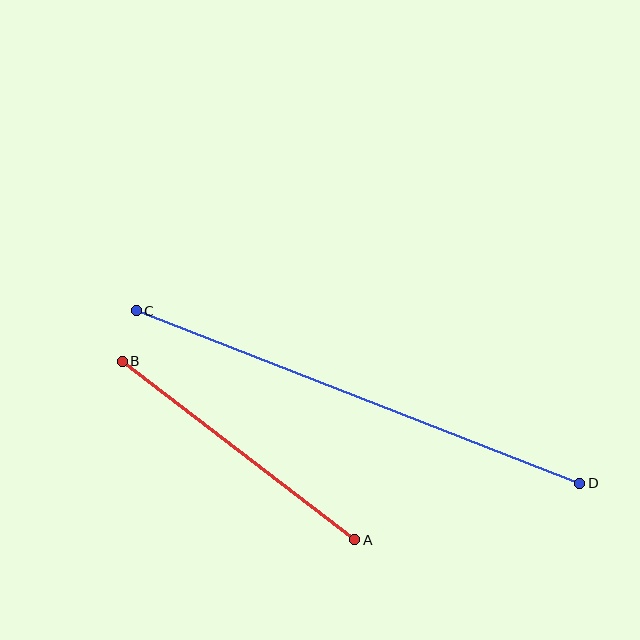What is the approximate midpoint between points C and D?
The midpoint is at approximately (358, 397) pixels.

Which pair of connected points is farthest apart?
Points C and D are farthest apart.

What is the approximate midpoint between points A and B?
The midpoint is at approximately (238, 450) pixels.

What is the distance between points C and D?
The distance is approximately 476 pixels.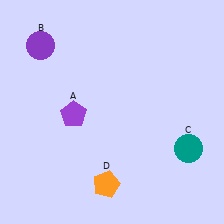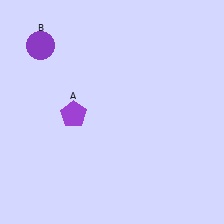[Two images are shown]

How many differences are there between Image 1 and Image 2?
There are 2 differences between the two images.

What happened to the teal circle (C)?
The teal circle (C) was removed in Image 2. It was in the bottom-right area of Image 1.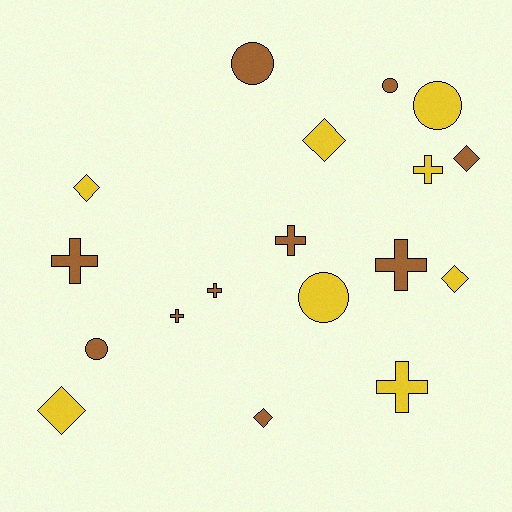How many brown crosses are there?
There are 5 brown crosses.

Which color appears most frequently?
Brown, with 10 objects.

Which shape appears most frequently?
Cross, with 7 objects.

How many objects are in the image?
There are 18 objects.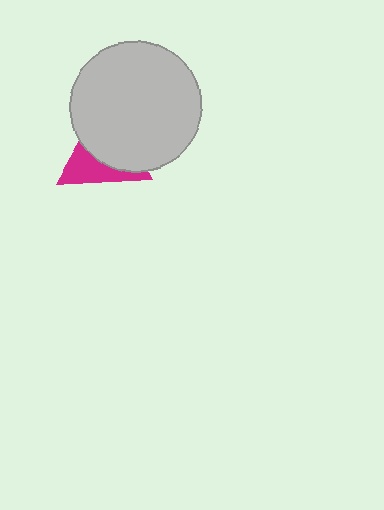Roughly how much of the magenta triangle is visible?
A small part of it is visible (roughly 41%).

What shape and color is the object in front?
The object in front is a light gray circle.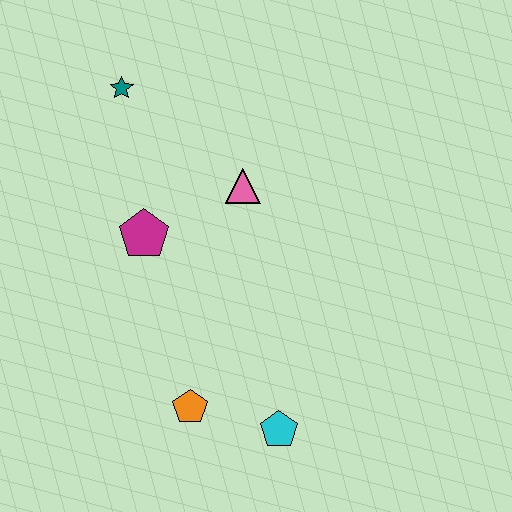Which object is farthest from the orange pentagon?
The teal star is farthest from the orange pentagon.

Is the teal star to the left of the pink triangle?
Yes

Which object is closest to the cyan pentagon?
The orange pentagon is closest to the cyan pentagon.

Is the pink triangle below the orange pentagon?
No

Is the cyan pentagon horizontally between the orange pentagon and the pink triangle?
No